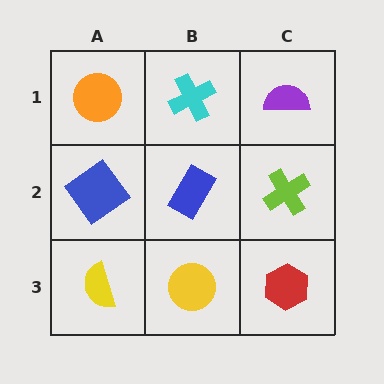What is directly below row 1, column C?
A lime cross.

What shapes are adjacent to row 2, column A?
An orange circle (row 1, column A), a yellow semicircle (row 3, column A), a blue rectangle (row 2, column B).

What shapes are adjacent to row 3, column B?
A blue rectangle (row 2, column B), a yellow semicircle (row 3, column A), a red hexagon (row 3, column C).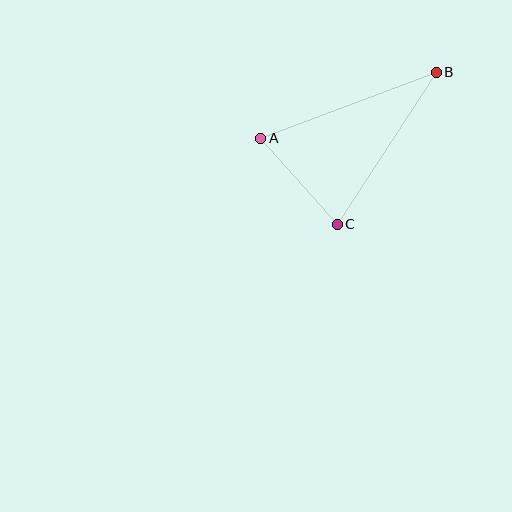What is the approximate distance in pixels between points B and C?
The distance between B and C is approximately 182 pixels.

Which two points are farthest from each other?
Points A and B are farthest from each other.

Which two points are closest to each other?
Points A and C are closest to each other.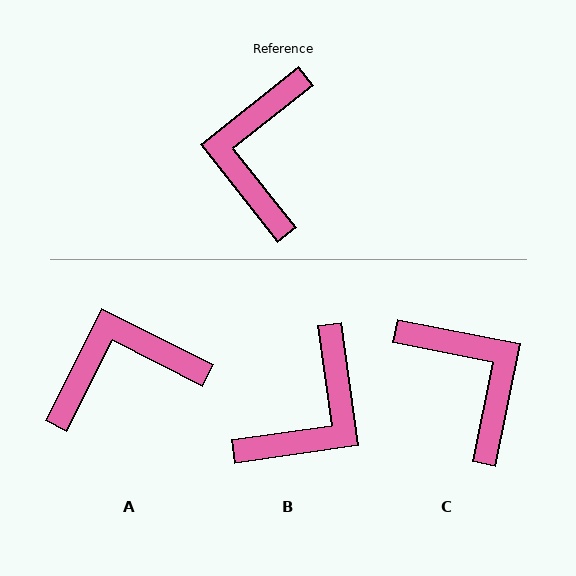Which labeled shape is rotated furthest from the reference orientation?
B, about 150 degrees away.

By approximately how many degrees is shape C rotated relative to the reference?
Approximately 139 degrees clockwise.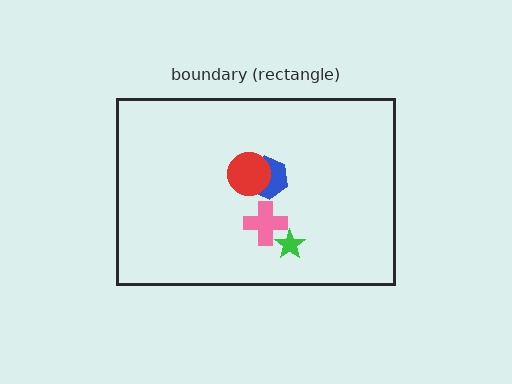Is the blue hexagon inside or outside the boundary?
Inside.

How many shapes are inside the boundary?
4 inside, 0 outside.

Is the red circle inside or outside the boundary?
Inside.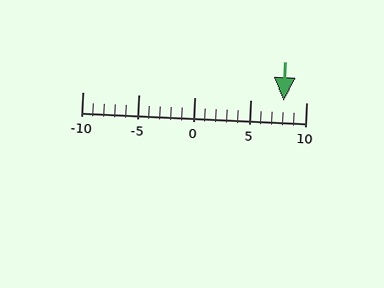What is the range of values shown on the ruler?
The ruler shows values from -10 to 10.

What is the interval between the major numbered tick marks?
The major tick marks are spaced 5 units apart.